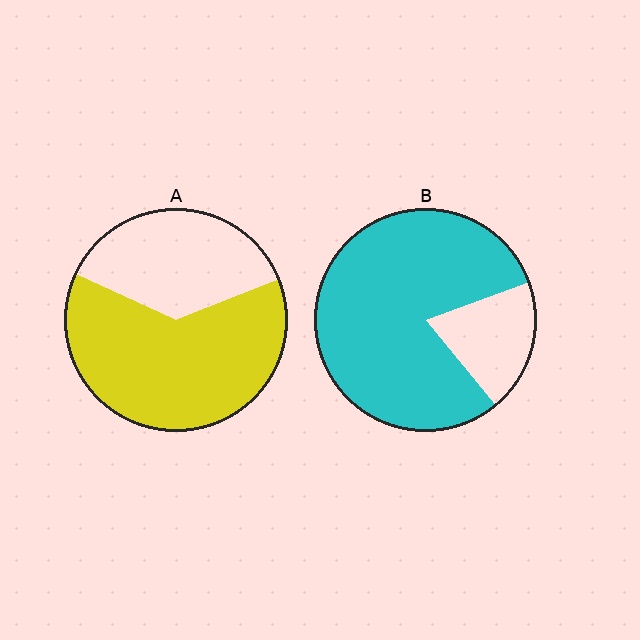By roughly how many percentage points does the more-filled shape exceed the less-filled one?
By roughly 20 percentage points (B over A).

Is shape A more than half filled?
Yes.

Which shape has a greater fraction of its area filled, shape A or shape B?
Shape B.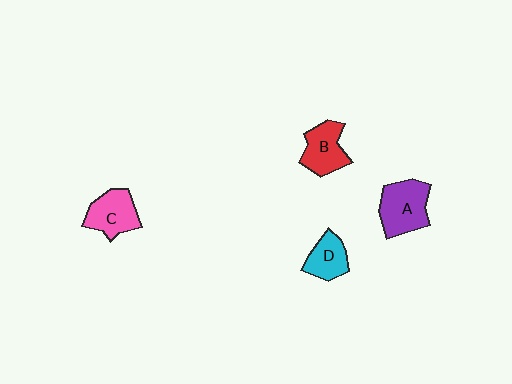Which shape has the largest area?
Shape A (purple).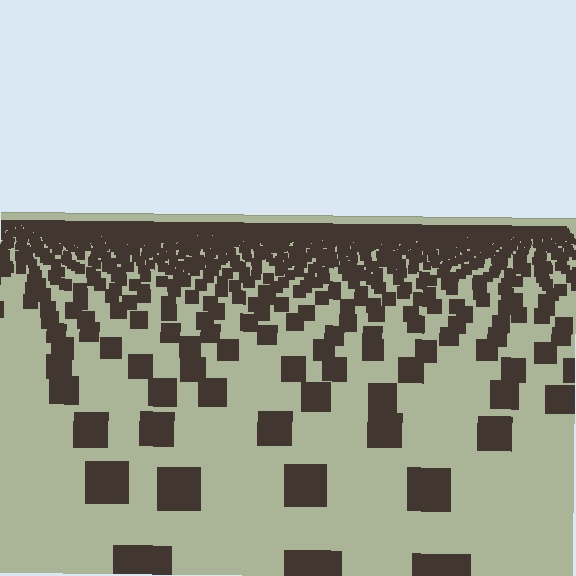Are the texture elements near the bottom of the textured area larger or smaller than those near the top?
Larger. Near the bottom, elements are closer to the viewer and appear at a bigger on-screen size.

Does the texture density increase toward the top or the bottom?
Density increases toward the top.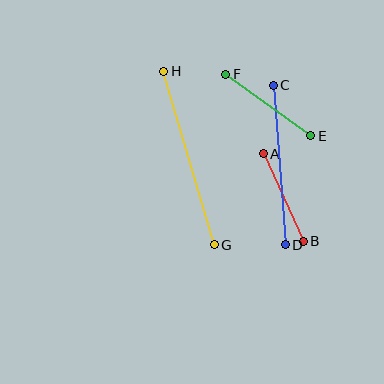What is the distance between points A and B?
The distance is approximately 96 pixels.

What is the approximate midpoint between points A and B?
The midpoint is at approximately (283, 197) pixels.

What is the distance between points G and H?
The distance is approximately 181 pixels.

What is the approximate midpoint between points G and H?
The midpoint is at approximately (189, 158) pixels.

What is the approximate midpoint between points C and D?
The midpoint is at approximately (279, 165) pixels.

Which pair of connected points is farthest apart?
Points G and H are farthest apart.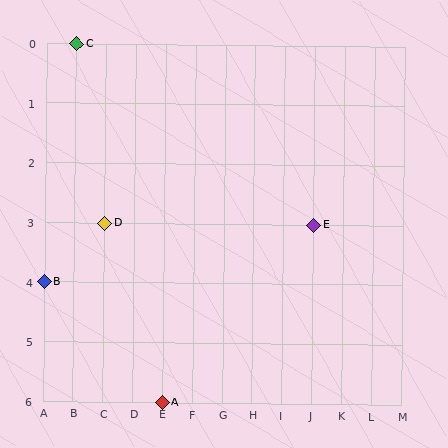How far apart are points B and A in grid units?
Points B and A are 4 columns and 2 rows apart (about 4.5 grid units diagonally).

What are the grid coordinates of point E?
Point E is at grid coordinates (J, 3).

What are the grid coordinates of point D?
Point D is at grid coordinates (C, 3).